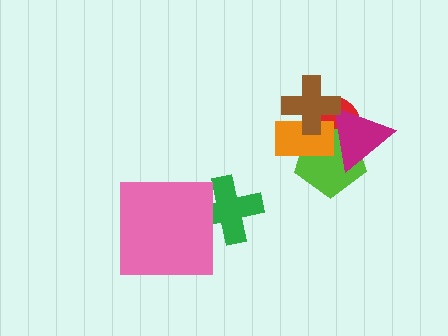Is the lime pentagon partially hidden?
Yes, it is partially covered by another shape.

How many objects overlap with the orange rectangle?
4 objects overlap with the orange rectangle.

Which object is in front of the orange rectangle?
The brown cross is in front of the orange rectangle.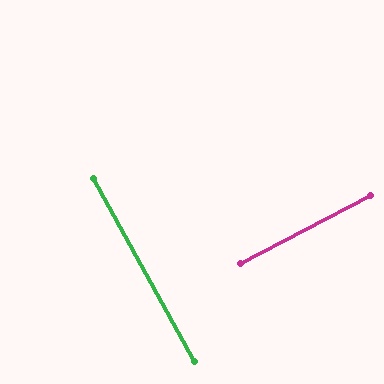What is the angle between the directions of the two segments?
Approximately 89 degrees.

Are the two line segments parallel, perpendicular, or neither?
Perpendicular — they meet at approximately 89°.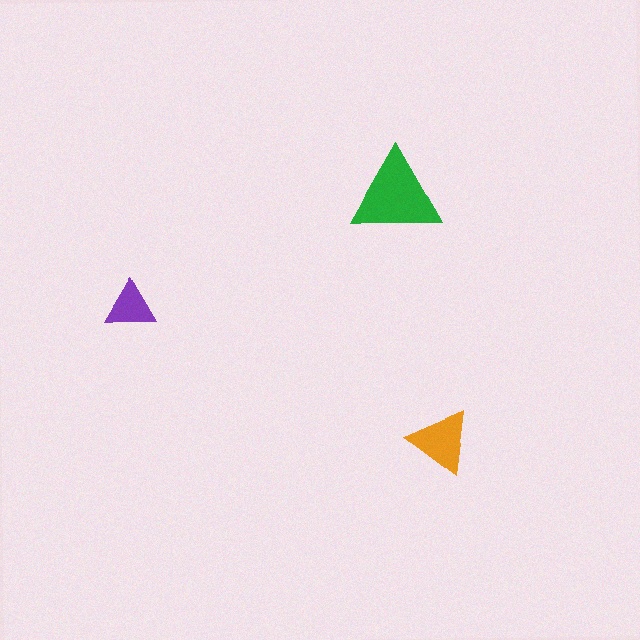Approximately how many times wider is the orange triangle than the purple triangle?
About 1.5 times wider.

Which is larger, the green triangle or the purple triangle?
The green one.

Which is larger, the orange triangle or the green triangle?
The green one.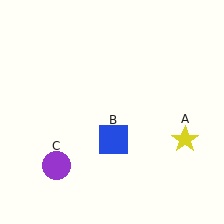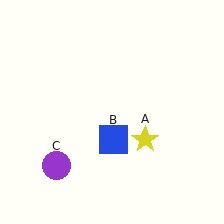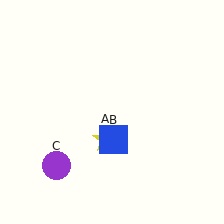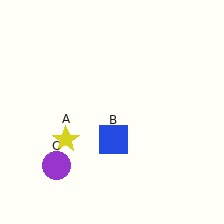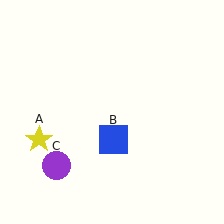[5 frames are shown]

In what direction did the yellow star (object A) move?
The yellow star (object A) moved left.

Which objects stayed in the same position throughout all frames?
Blue square (object B) and purple circle (object C) remained stationary.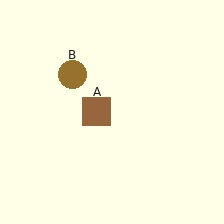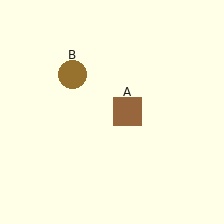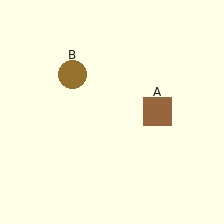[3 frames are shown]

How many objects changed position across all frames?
1 object changed position: brown square (object A).